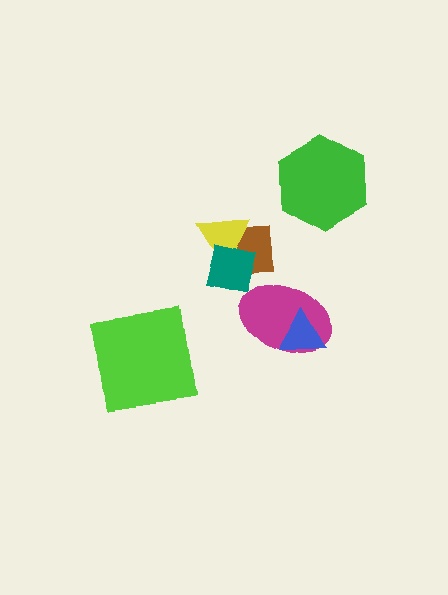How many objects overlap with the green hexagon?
0 objects overlap with the green hexagon.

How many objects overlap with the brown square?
2 objects overlap with the brown square.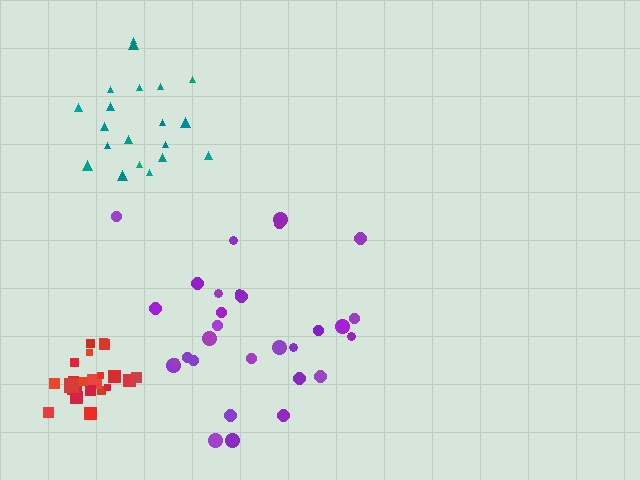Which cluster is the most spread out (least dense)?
Purple.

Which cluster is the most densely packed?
Red.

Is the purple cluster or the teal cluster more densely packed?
Teal.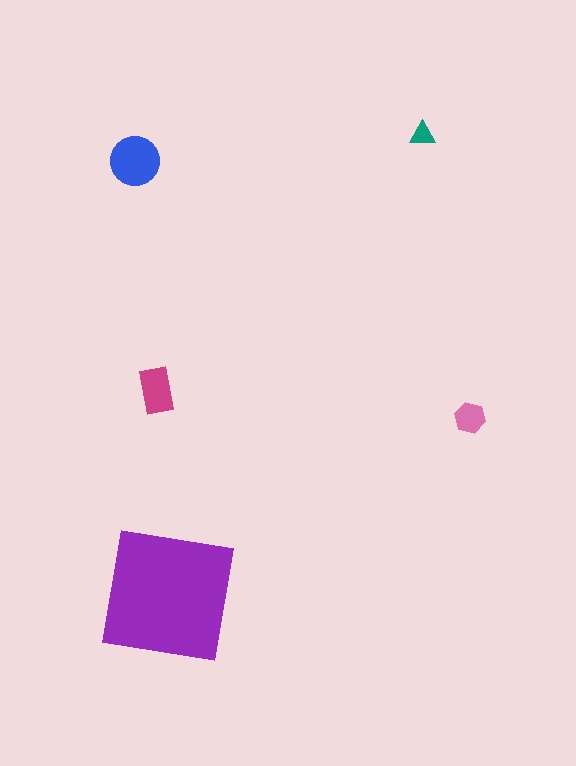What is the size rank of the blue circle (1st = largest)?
2nd.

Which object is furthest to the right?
The pink hexagon is rightmost.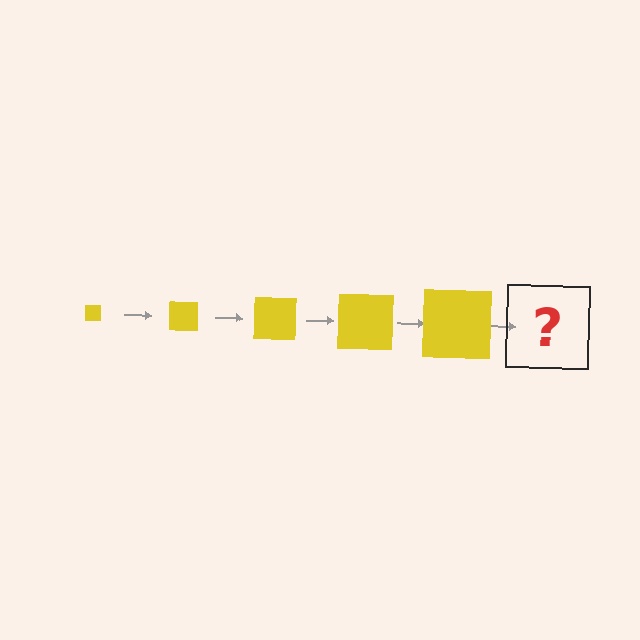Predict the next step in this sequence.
The next step is a yellow square, larger than the previous one.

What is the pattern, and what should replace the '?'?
The pattern is that the square gets progressively larger each step. The '?' should be a yellow square, larger than the previous one.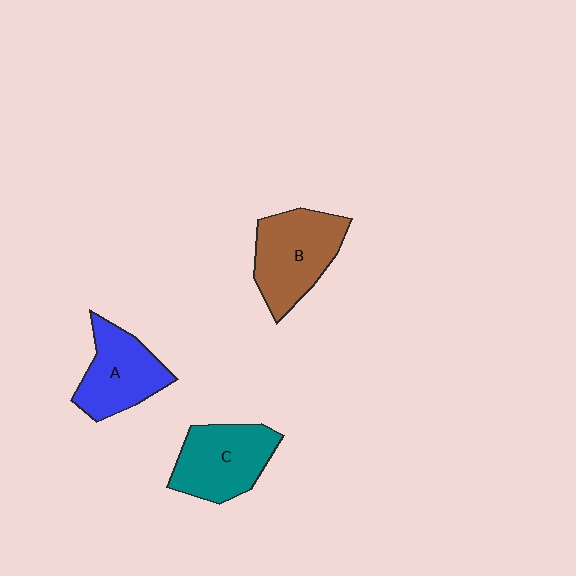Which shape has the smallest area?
Shape A (blue).